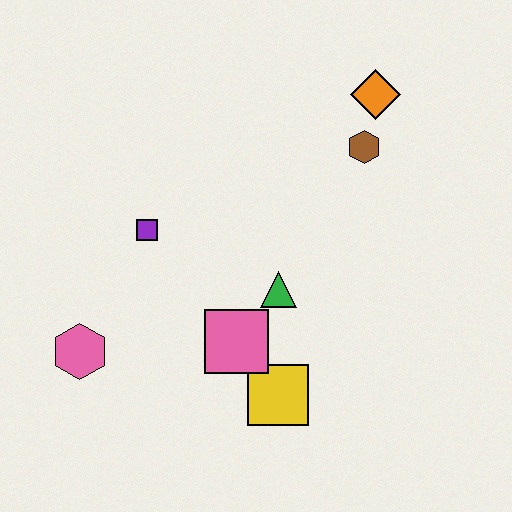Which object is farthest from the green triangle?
The orange diamond is farthest from the green triangle.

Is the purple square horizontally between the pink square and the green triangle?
No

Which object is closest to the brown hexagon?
The orange diamond is closest to the brown hexagon.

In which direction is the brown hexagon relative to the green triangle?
The brown hexagon is above the green triangle.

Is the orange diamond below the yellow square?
No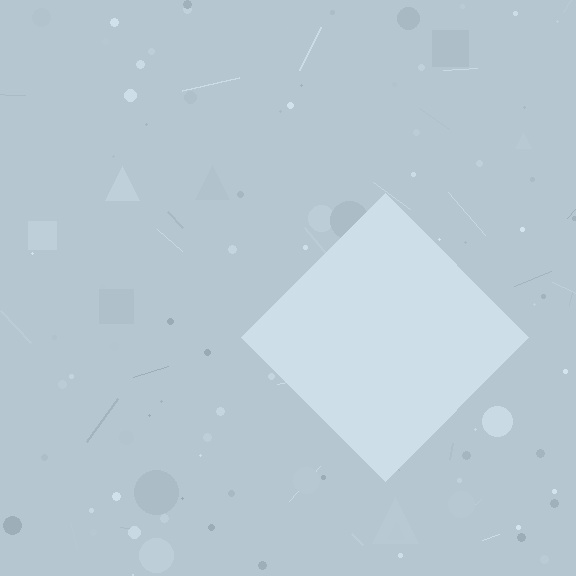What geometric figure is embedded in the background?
A diamond is embedded in the background.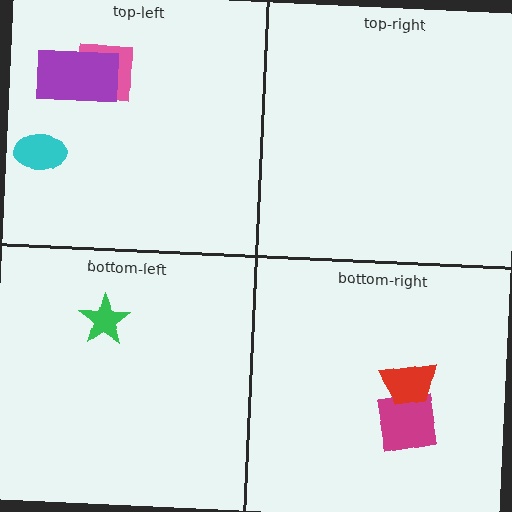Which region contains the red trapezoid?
The bottom-right region.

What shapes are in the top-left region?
The cyan ellipse, the pink square, the purple rectangle.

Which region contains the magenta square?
The bottom-right region.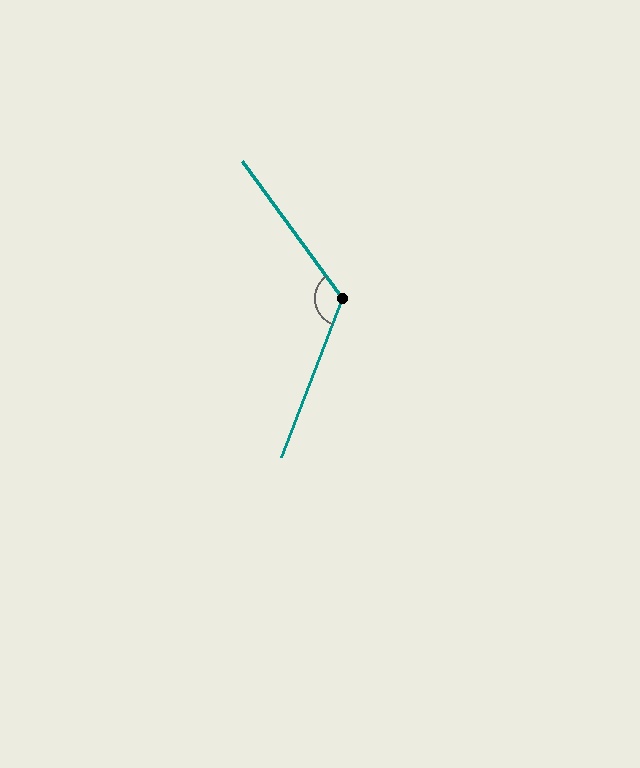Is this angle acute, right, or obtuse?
It is obtuse.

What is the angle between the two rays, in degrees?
Approximately 123 degrees.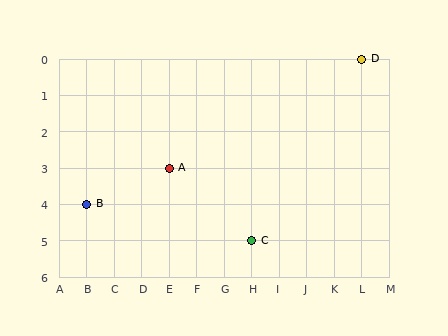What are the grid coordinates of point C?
Point C is at grid coordinates (H, 5).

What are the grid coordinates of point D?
Point D is at grid coordinates (L, 0).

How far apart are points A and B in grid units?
Points A and B are 3 columns and 1 row apart (about 3.2 grid units diagonally).